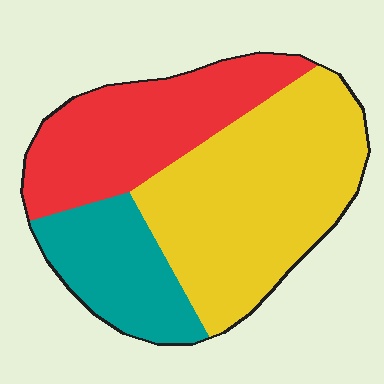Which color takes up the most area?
Yellow, at roughly 50%.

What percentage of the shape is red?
Red takes up about one third (1/3) of the shape.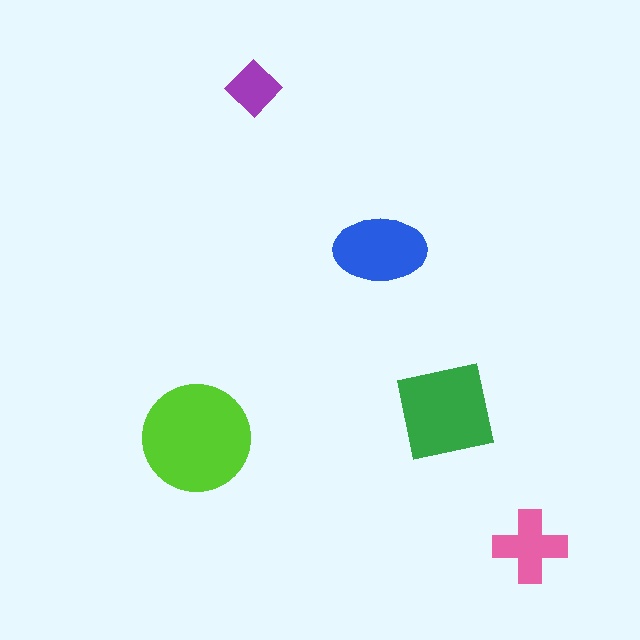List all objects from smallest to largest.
The purple diamond, the pink cross, the blue ellipse, the green square, the lime circle.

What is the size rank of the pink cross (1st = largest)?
4th.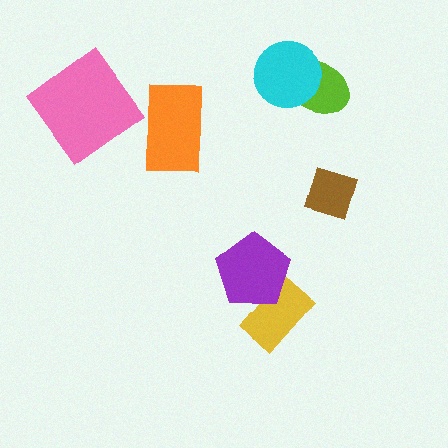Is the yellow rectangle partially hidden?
Yes, it is partially covered by another shape.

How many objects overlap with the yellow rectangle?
1 object overlaps with the yellow rectangle.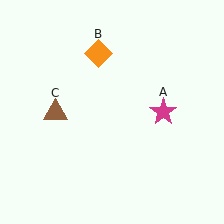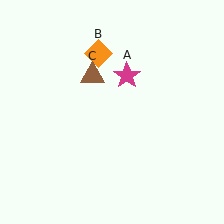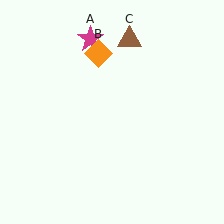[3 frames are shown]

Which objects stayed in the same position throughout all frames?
Orange diamond (object B) remained stationary.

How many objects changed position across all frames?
2 objects changed position: magenta star (object A), brown triangle (object C).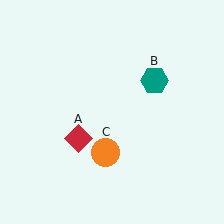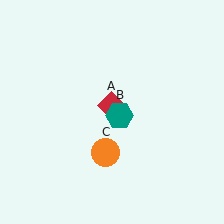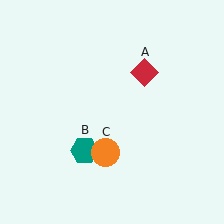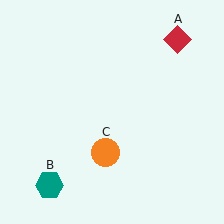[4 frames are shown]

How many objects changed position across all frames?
2 objects changed position: red diamond (object A), teal hexagon (object B).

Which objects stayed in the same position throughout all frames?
Orange circle (object C) remained stationary.